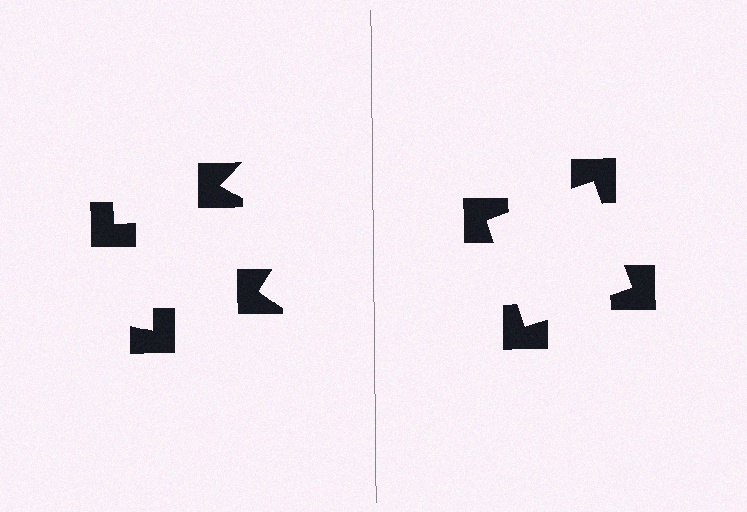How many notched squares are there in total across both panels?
8 — 4 on each side.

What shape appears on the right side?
An illusory square.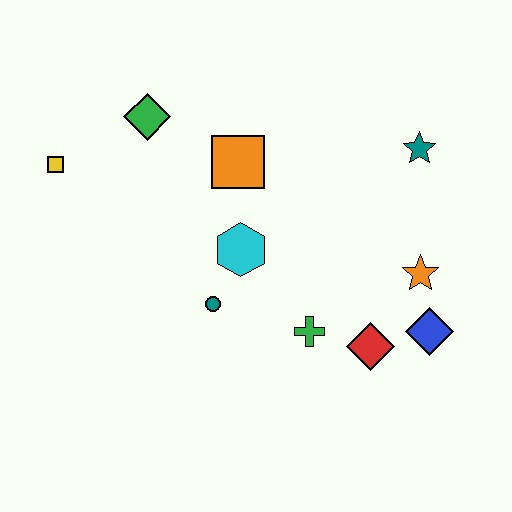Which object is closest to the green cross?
The red diamond is closest to the green cross.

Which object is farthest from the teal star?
The yellow square is farthest from the teal star.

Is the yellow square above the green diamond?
No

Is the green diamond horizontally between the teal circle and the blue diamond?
No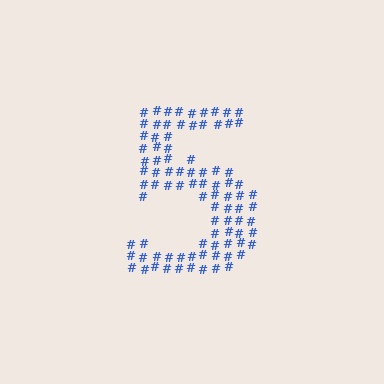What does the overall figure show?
The overall figure shows the digit 5.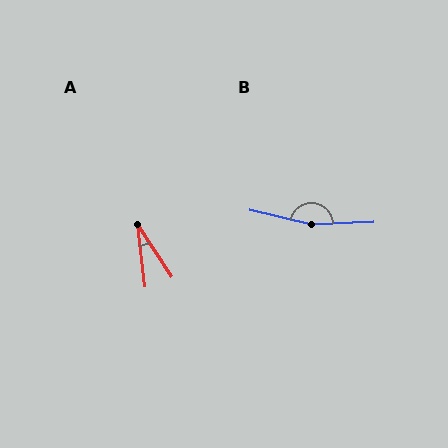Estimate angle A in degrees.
Approximately 26 degrees.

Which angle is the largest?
B, at approximately 165 degrees.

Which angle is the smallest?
A, at approximately 26 degrees.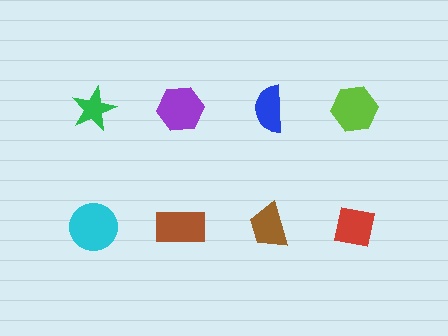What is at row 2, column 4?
A red square.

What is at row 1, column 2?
A purple hexagon.